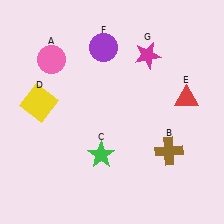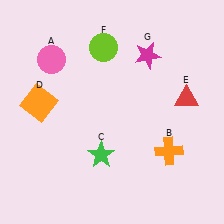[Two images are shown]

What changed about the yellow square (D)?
In Image 1, D is yellow. In Image 2, it changed to orange.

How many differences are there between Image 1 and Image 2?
There are 3 differences between the two images.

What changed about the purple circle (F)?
In Image 1, F is purple. In Image 2, it changed to lime.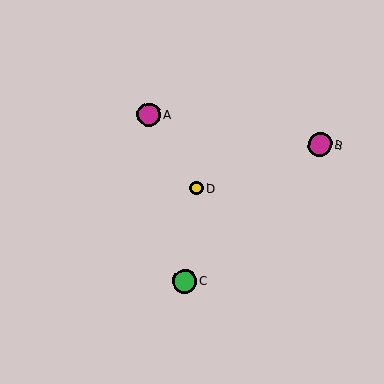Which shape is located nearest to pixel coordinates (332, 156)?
The magenta circle (labeled B) at (320, 145) is nearest to that location.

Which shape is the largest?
The magenta circle (labeled B) is the largest.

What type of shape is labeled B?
Shape B is a magenta circle.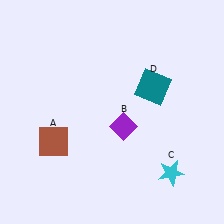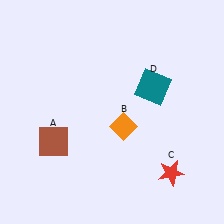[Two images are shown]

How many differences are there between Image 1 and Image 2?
There are 2 differences between the two images.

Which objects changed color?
B changed from purple to orange. C changed from cyan to red.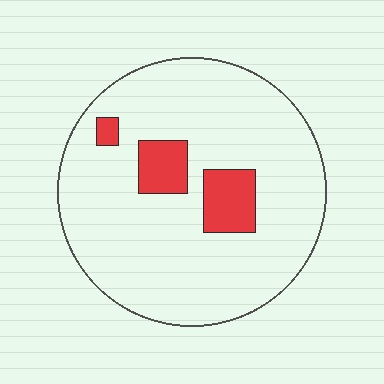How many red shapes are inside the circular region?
3.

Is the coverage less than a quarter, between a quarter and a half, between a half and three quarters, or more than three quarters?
Less than a quarter.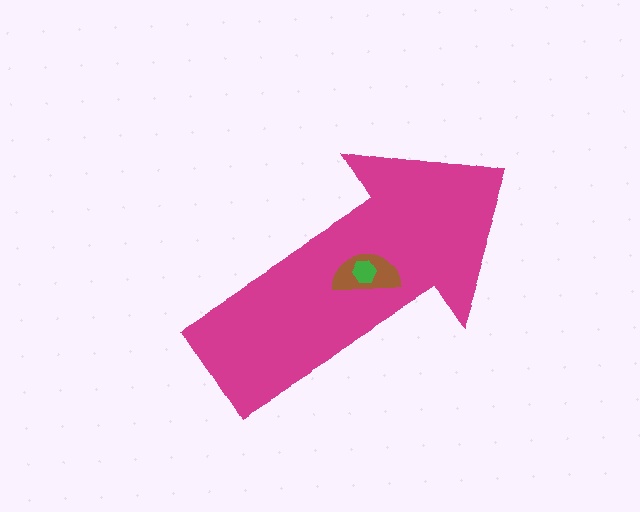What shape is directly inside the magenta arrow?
The brown semicircle.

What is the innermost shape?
The green hexagon.